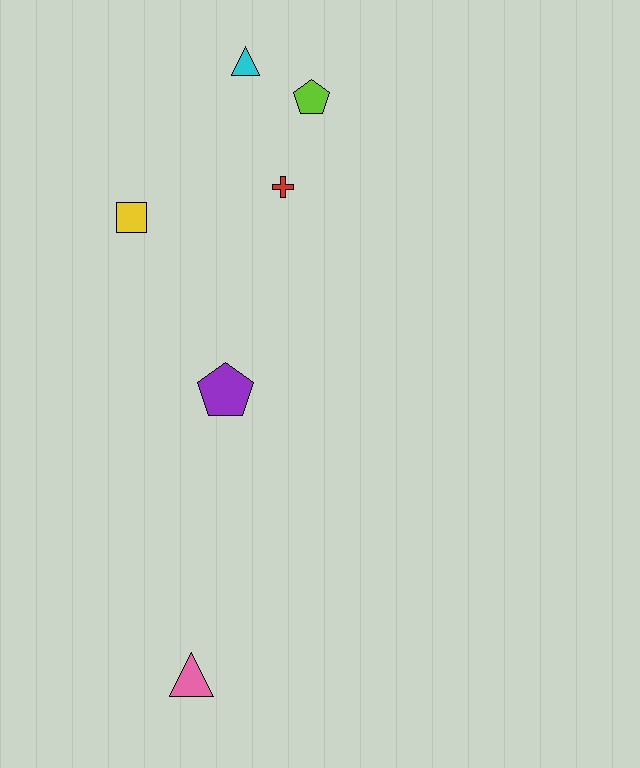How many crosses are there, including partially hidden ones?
There is 1 cross.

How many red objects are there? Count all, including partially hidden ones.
There is 1 red object.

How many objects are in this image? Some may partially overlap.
There are 6 objects.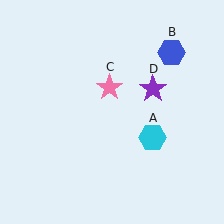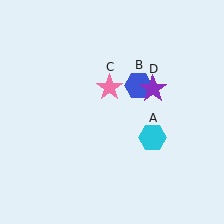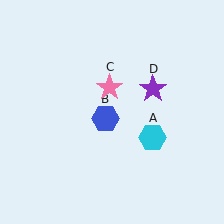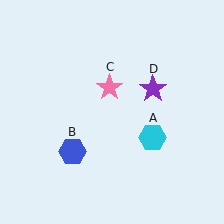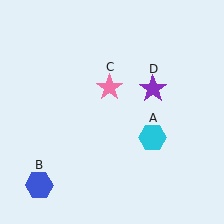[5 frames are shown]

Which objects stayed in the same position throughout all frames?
Cyan hexagon (object A) and pink star (object C) and purple star (object D) remained stationary.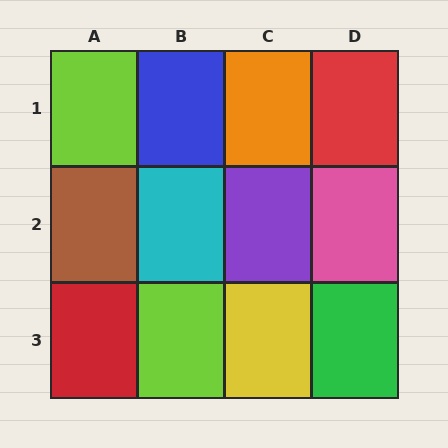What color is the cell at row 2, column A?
Brown.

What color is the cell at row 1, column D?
Red.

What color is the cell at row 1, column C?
Orange.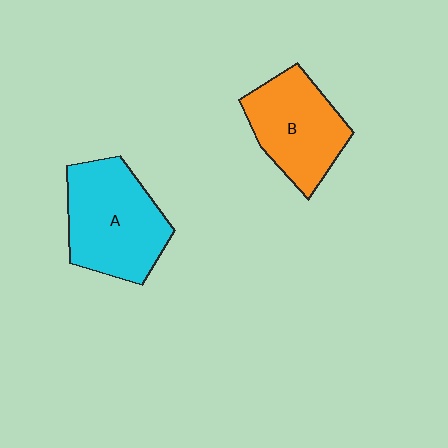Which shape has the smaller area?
Shape B (orange).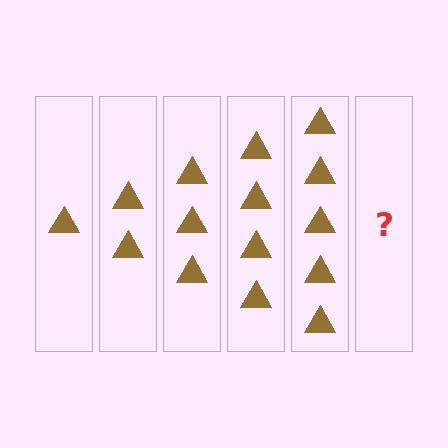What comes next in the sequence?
The next element should be 6 triangles.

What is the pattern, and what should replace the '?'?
The pattern is that each step adds one more triangle. The '?' should be 6 triangles.